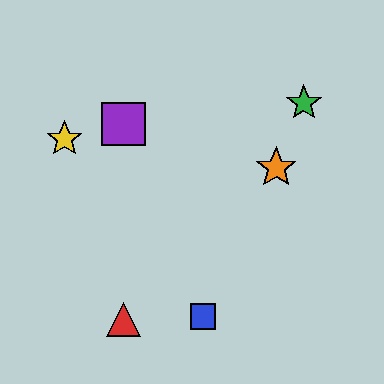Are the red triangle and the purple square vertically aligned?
Yes, both are at x≈124.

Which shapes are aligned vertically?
The red triangle, the purple square are aligned vertically.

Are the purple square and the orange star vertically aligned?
No, the purple square is at x≈124 and the orange star is at x≈276.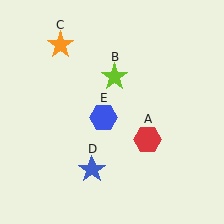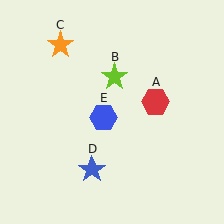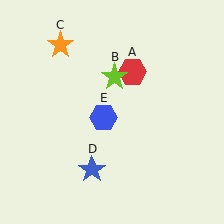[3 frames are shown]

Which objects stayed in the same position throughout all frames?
Lime star (object B) and orange star (object C) and blue star (object D) and blue hexagon (object E) remained stationary.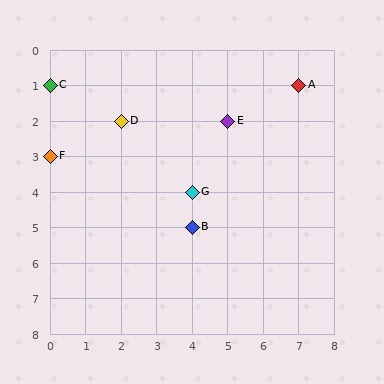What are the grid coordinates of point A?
Point A is at grid coordinates (7, 1).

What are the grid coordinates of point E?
Point E is at grid coordinates (5, 2).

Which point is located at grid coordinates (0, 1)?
Point C is at (0, 1).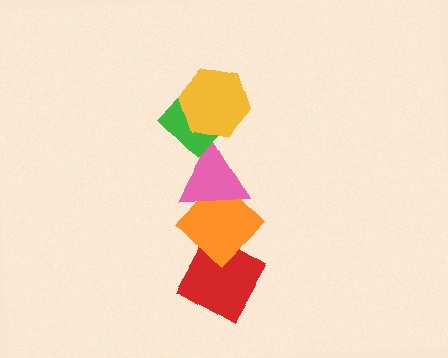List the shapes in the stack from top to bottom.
From top to bottom: the yellow hexagon, the green diamond, the pink triangle, the orange diamond, the red diamond.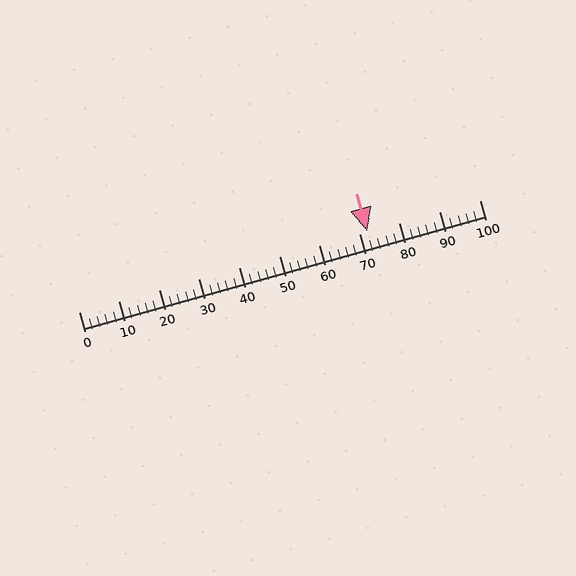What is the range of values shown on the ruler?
The ruler shows values from 0 to 100.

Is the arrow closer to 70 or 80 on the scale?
The arrow is closer to 70.